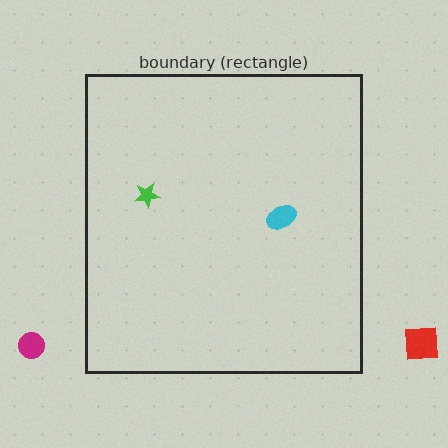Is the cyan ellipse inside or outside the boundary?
Inside.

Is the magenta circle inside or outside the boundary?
Outside.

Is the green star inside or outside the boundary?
Inside.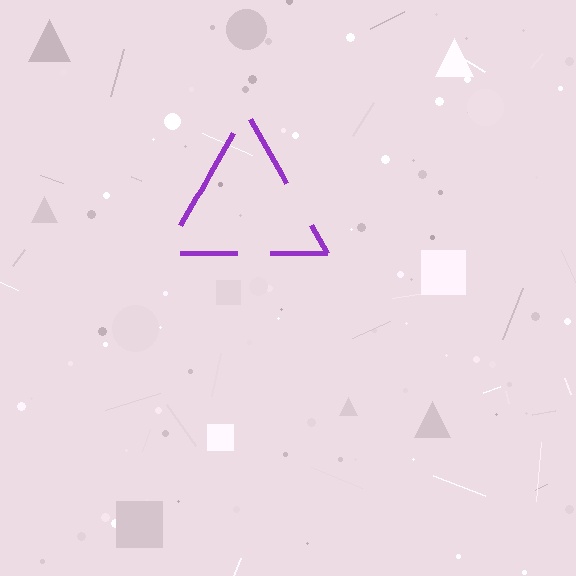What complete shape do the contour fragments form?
The contour fragments form a triangle.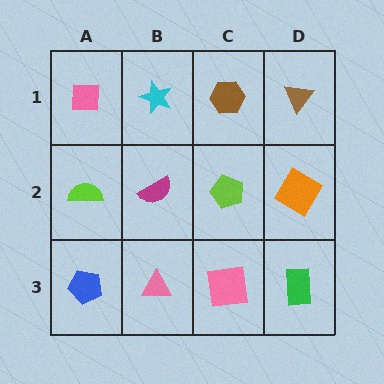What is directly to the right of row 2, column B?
A lime pentagon.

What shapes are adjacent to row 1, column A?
A lime semicircle (row 2, column A), a cyan star (row 1, column B).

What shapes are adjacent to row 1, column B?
A magenta semicircle (row 2, column B), a pink square (row 1, column A), a brown hexagon (row 1, column C).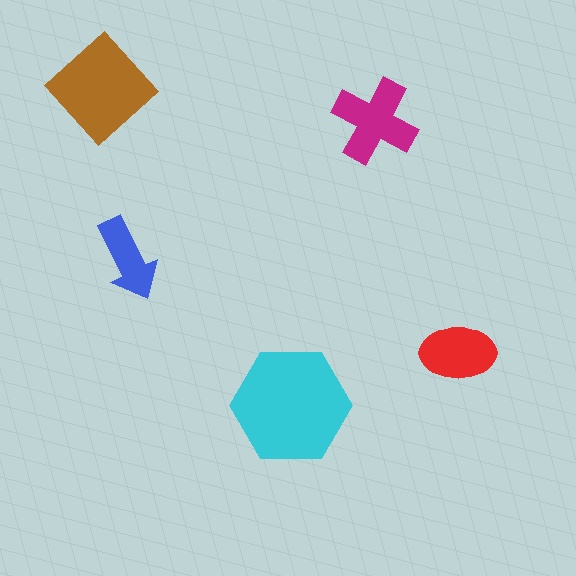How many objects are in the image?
There are 5 objects in the image.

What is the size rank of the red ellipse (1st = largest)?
4th.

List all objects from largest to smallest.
The cyan hexagon, the brown diamond, the magenta cross, the red ellipse, the blue arrow.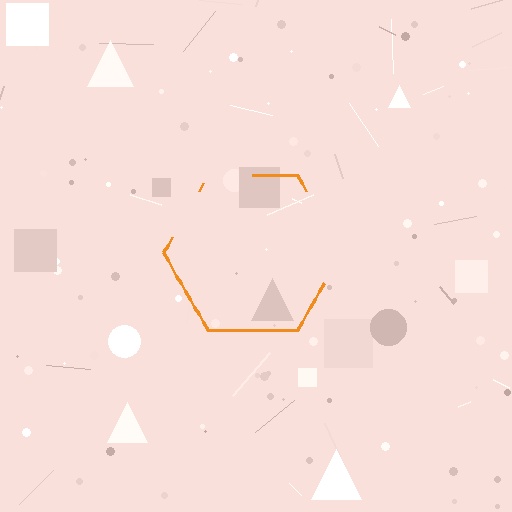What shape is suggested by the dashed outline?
The dashed outline suggests a hexagon.